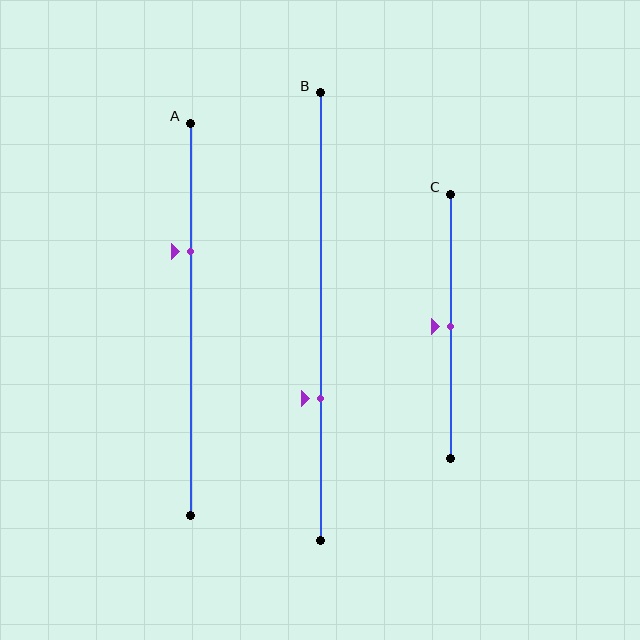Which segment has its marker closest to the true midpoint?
Segment C has its marker closest to the true midpoint.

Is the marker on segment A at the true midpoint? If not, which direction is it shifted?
No, the marker on segment A is shifted upward by about 17% of the segment length.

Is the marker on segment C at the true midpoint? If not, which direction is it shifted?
Yes, the marker on segment C is at the true midpoint.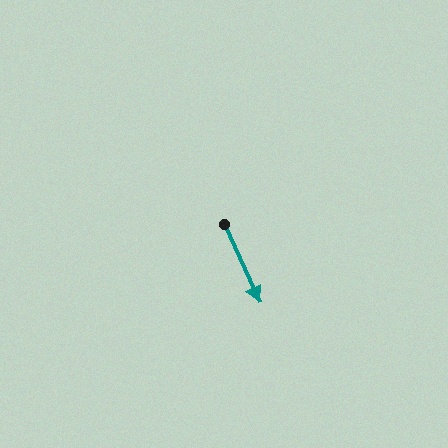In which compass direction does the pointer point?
Southeast.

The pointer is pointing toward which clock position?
Roughly 5 o'clock.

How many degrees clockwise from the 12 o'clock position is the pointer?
Approximately 156 degrees.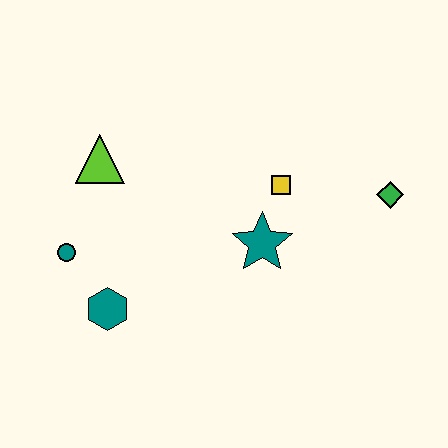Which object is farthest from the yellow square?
The teal circle is farthest from the yellow square.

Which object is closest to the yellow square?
The teal star is closest to the yellow square.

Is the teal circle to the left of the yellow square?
Yes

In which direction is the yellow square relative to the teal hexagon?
The yellow square is to the right of the teal hexagon.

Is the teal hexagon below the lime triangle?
Yes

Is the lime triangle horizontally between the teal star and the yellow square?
No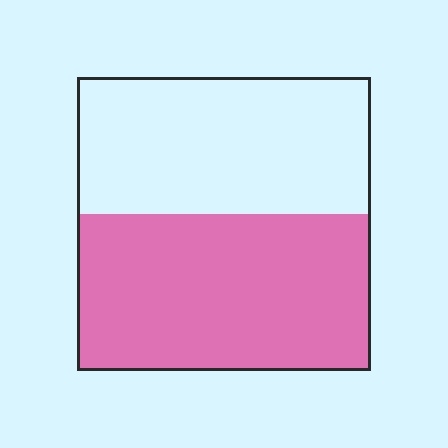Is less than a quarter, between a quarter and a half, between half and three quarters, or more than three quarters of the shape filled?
Between half and three quarters.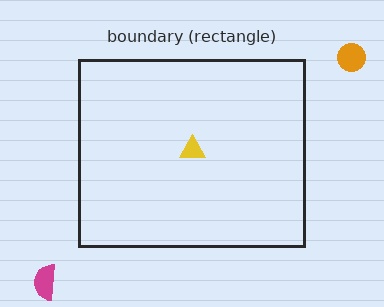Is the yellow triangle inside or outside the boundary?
Inside.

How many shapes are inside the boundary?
1 inside, 2 outside.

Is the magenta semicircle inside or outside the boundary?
Outside.